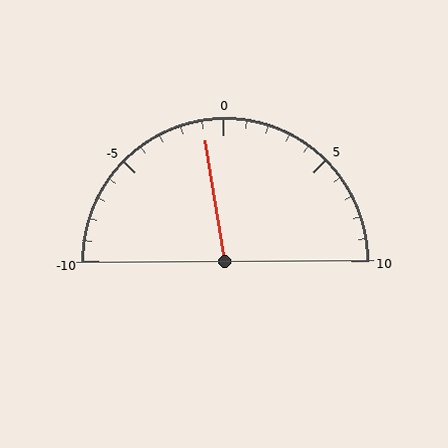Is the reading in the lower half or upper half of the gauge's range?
The reading is in the lower half of the range (-10 to 10).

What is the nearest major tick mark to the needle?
The nearest major tick mark is 0.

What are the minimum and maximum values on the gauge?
The gauge ranges from -10 to 10.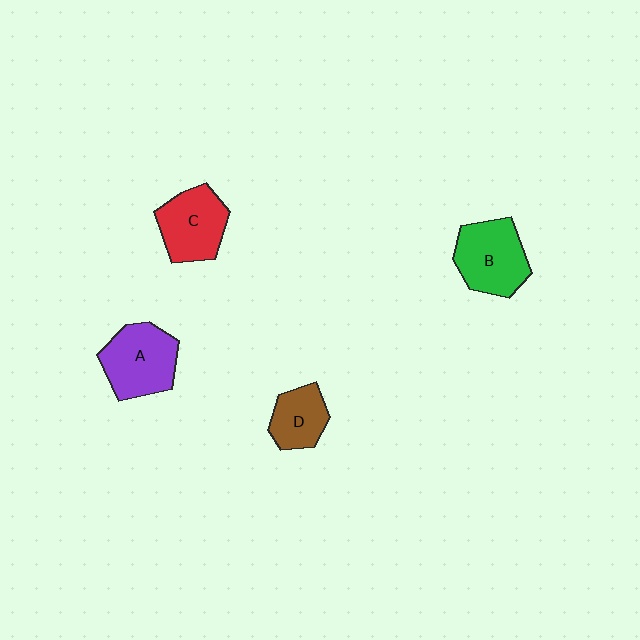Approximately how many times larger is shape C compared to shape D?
Approximately 1.4 times.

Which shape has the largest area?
Shape A (purple).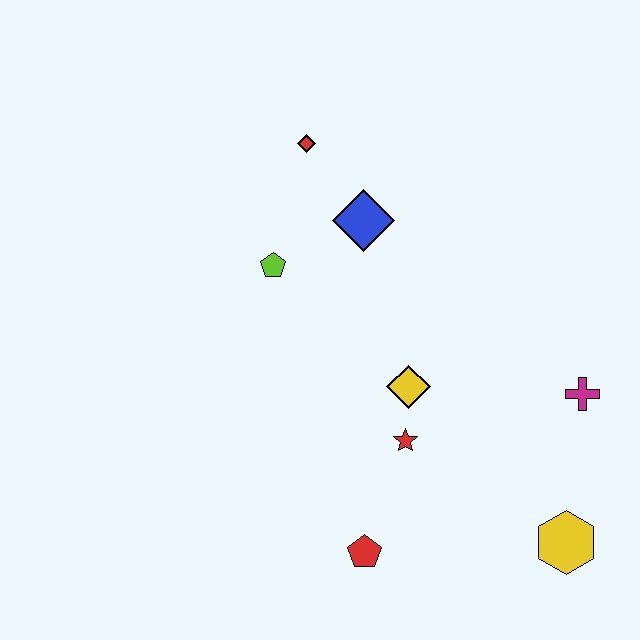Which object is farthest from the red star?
The red diamond is farthest from the red star.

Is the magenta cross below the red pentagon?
No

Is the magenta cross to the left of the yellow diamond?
No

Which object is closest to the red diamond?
The blue diamond is closest to the red diamond.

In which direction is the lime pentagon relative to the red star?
The lime pentagon is above the red star.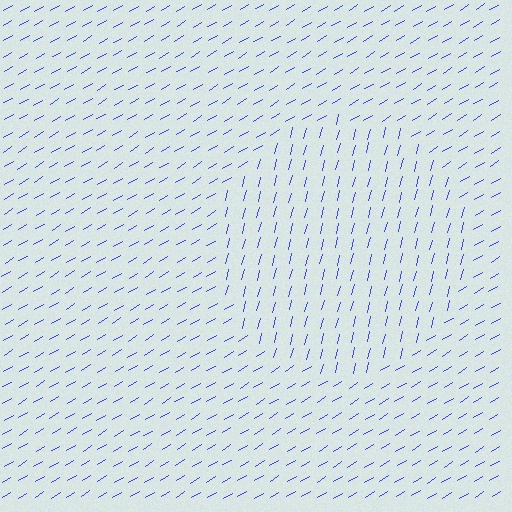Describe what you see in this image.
The image is filled with small blue line segments. A circle region in the image has lines oriented differently from the surrounding lines, creating a visible texture boundary.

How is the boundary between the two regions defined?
The boundary is defined purely by a change in line orientation (approximately 45 degrees difference). All lines are the same color and thickness.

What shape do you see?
I see a circle.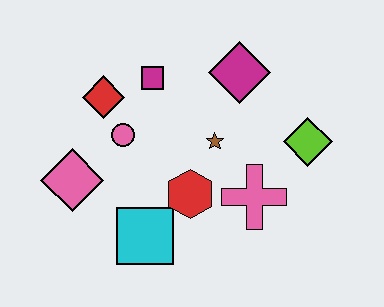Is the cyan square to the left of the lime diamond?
Yes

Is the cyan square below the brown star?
Yes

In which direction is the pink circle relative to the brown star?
The pink circle is to the left of the brown star.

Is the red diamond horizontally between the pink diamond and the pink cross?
Yes